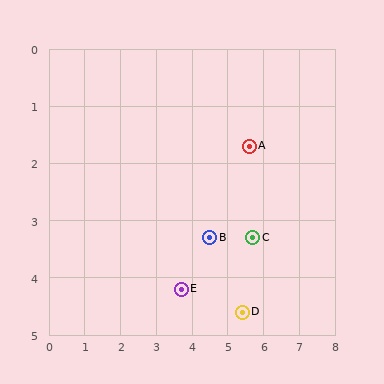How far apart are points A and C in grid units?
Points A and C are about 1.6 grid units apart.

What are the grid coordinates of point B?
Point B is at approximately (4.5, 3.3).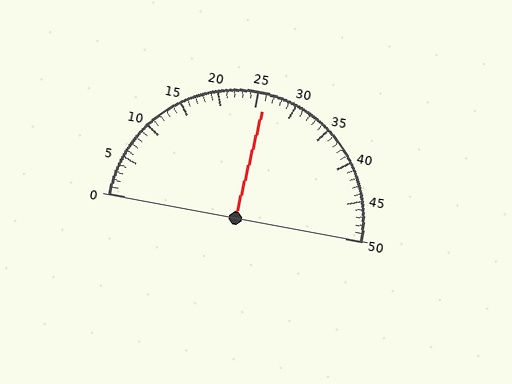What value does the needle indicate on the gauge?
The needle indicates approximately 26.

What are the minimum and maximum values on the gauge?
The gauge ranges from 0 to 50.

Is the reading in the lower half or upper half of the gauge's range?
The reading is in the upper half of the range (0 to 50).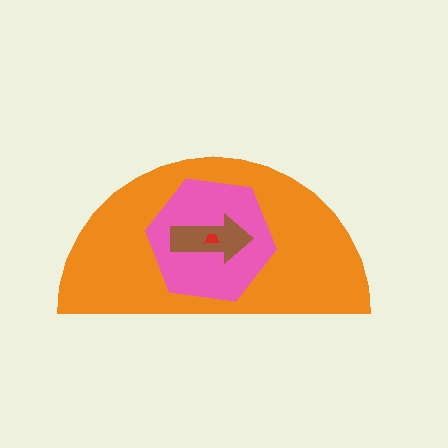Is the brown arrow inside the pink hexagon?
Yes.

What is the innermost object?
The red trapezoid.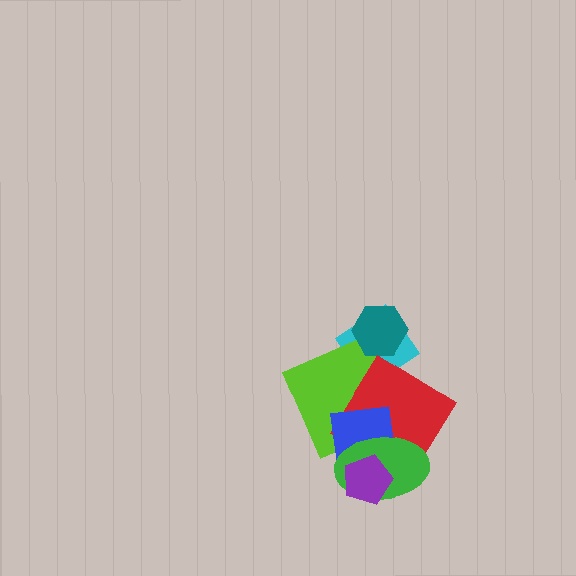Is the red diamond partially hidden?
Yes, it is partially covered by another shape.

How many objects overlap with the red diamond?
4 objects overlap with the red diamond.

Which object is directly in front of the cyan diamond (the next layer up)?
The lime square is directly in front of the cyan diamond.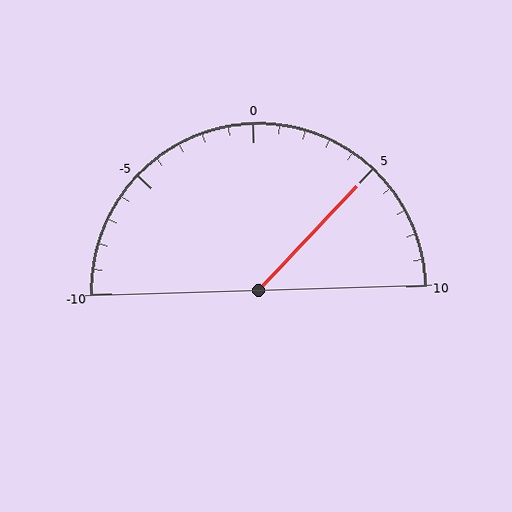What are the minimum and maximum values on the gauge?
The gauge ranges from -10 to 10.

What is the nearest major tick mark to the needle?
The nearest major tick mark is 5.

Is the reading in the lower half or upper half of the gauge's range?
The reading is in the upper half of the range (-10 to 10).